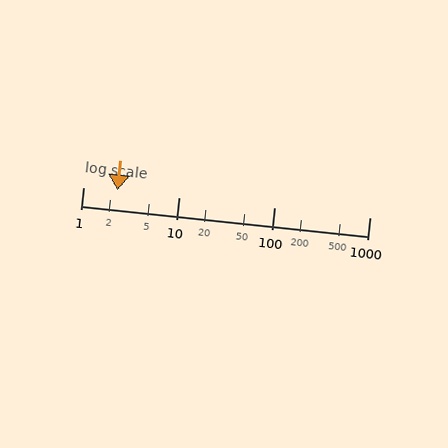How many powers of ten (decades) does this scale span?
The scale spans 3 decades, from 1 to 1000.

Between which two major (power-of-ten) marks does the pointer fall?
The pointer is between 1 and 10.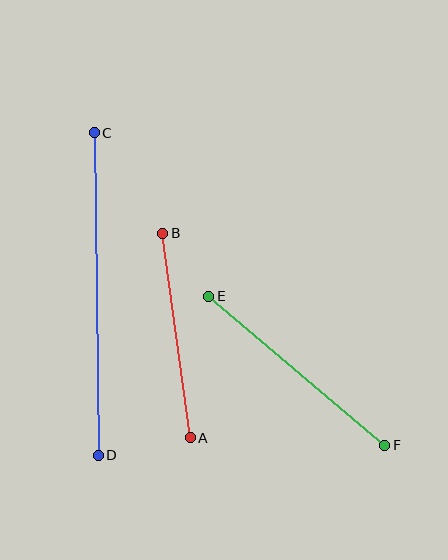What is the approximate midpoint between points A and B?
The midpoint is at approximately (176, 336) pixels.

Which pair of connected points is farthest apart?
Points C and D are farthest apart.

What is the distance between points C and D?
The distance is approximately 323 pixels.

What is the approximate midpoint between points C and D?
The midpoint is at approximately (96, 294) pixels.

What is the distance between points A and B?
The distance is approximately 206 pixels.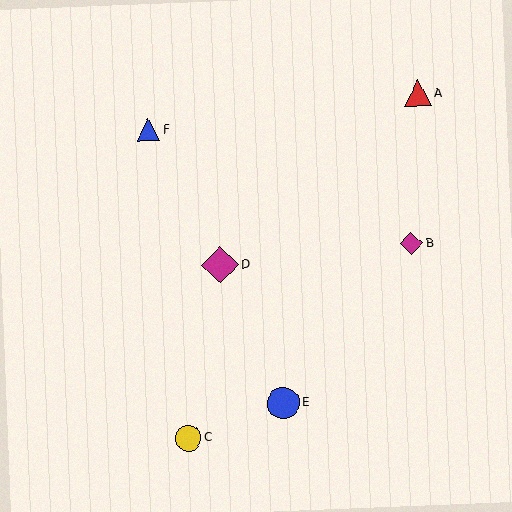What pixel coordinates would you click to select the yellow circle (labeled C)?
Click at (188, 438) to select the yellow circle C.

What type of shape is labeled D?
Shape D is a magenta diamond.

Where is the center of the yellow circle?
The center of the yellow circle is at (188, 438).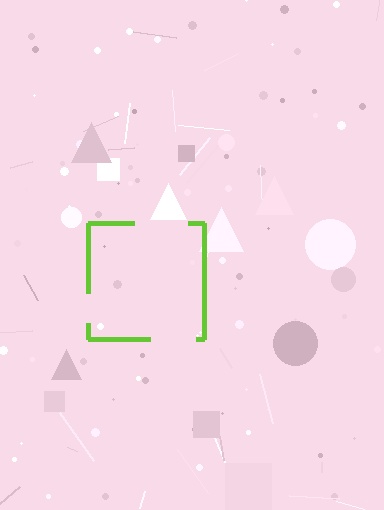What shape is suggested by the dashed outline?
The dashed outline suggests a square.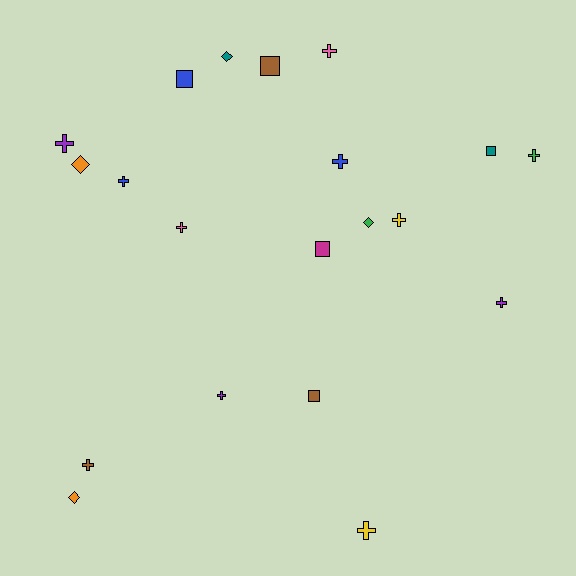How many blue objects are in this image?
There are 3 blue objects.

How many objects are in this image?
There are 20 objects.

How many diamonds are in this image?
There are 4 diamonds.